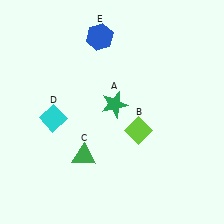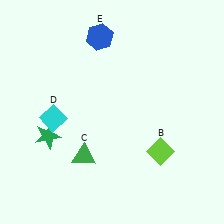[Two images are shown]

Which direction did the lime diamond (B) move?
The lime diamond (B) moved right.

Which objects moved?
The objects that moved are: the green star (A), the lime diamond (B).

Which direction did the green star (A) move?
The green star (A) moved left.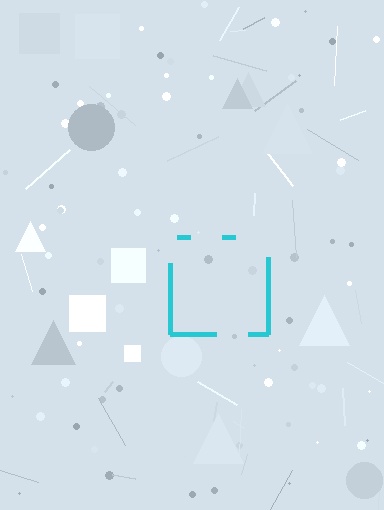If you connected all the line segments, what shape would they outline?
They would outline a square.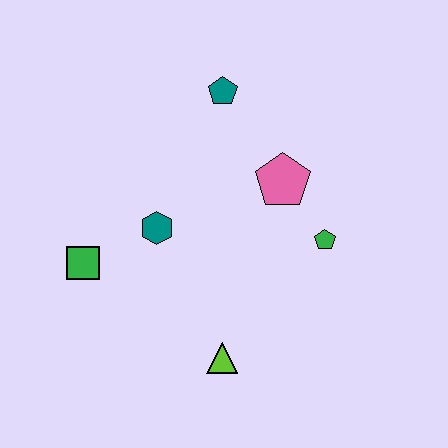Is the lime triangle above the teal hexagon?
No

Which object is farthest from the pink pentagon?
The green square is farthest from the pink pentagon.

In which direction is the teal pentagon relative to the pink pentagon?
The teal pentagon is above the pink pentagon.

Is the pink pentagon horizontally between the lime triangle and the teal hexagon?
No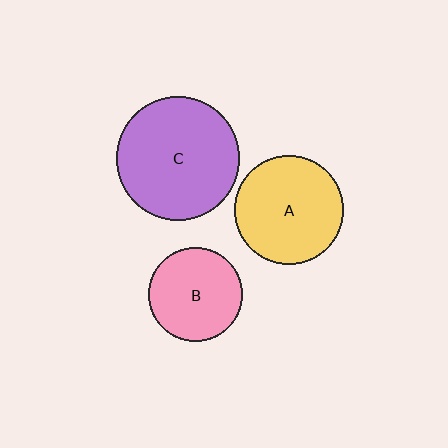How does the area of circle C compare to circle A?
Approximately 1.3 times.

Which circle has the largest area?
Circle C (purple).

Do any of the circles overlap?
No, none of the circles overlap.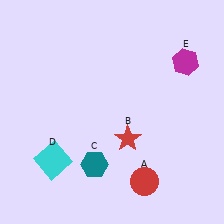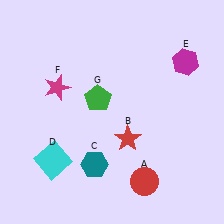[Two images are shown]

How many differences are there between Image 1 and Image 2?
There are 2 differences between the two images.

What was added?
A magenta star (F), a green pentagon (G) were added in Image 2.